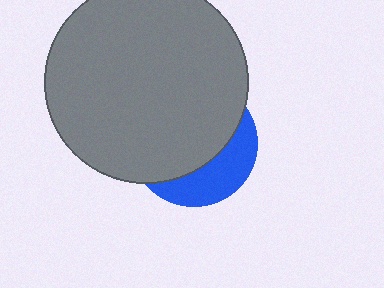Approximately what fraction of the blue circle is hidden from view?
Roughly 67% of the blue circle is hidden behind the gray circle.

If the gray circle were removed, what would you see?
You would see the complete blue circle.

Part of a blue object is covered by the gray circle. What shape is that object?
It is a circle.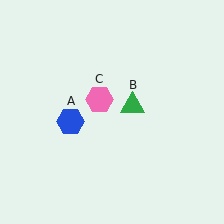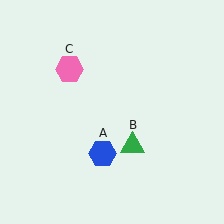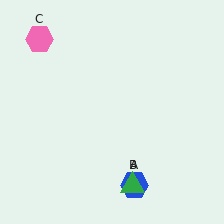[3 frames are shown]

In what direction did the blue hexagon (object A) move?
The blue hexagon (object A) moved down and to the right.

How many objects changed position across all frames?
3 objects changed position: blue hexagon (object A), green triangle (object B), pink hexagon (object C).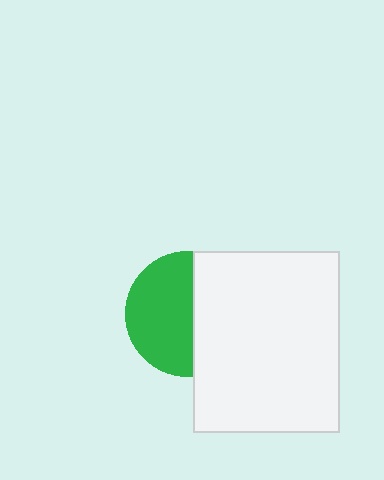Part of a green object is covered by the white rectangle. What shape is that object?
It is a circle.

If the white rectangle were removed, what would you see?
You would see the complete green circle.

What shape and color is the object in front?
The object in front is a white rectangle.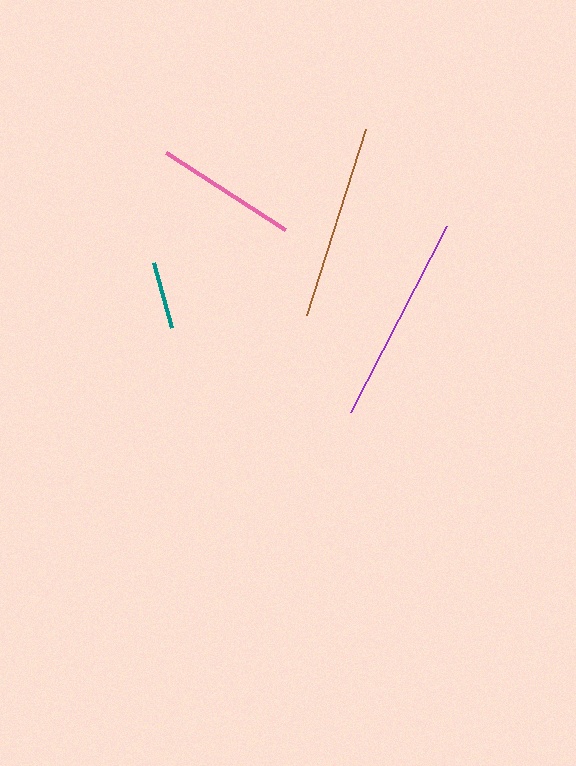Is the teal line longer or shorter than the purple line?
The purple line is longer than the teal line.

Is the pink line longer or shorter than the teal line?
The pink line is longer than the teal line.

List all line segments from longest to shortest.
From longest to shortest: purple, brown, pink, teal.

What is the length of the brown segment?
The brown segment is approximately 195 pixels long.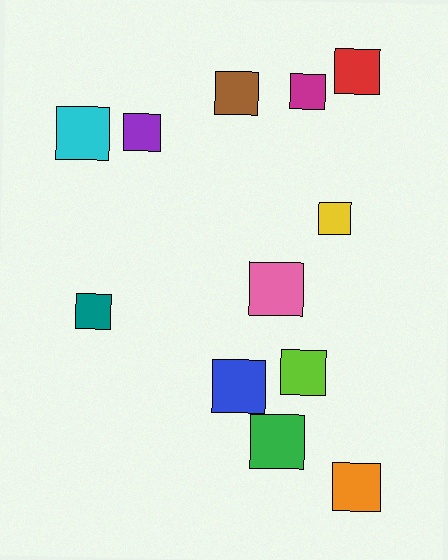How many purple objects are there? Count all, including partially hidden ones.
There is 1 purple object.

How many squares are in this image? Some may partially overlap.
There are 12 squares.